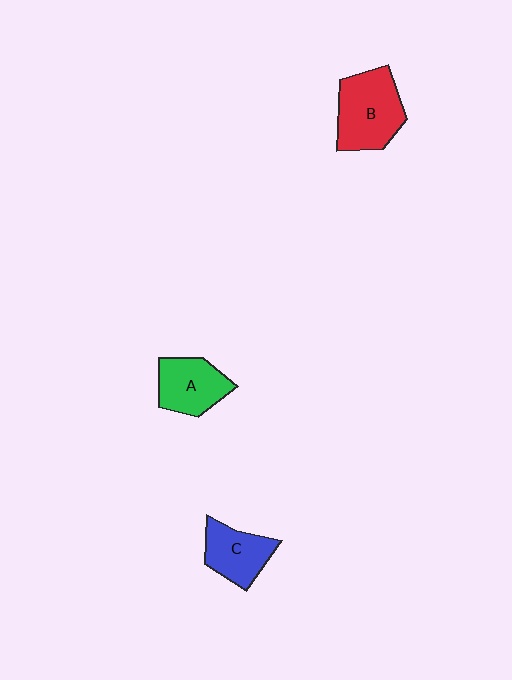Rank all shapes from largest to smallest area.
From largest to smallest: B (red), A (green), C (blue).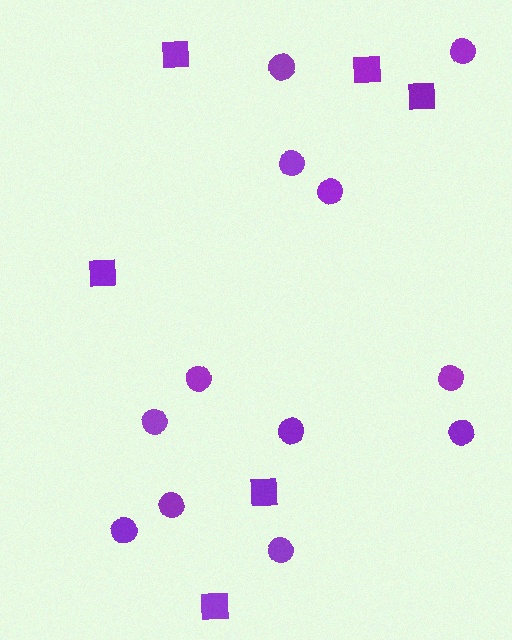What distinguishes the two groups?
There are 2 groups: one group of squares (6) and one group of circles (12).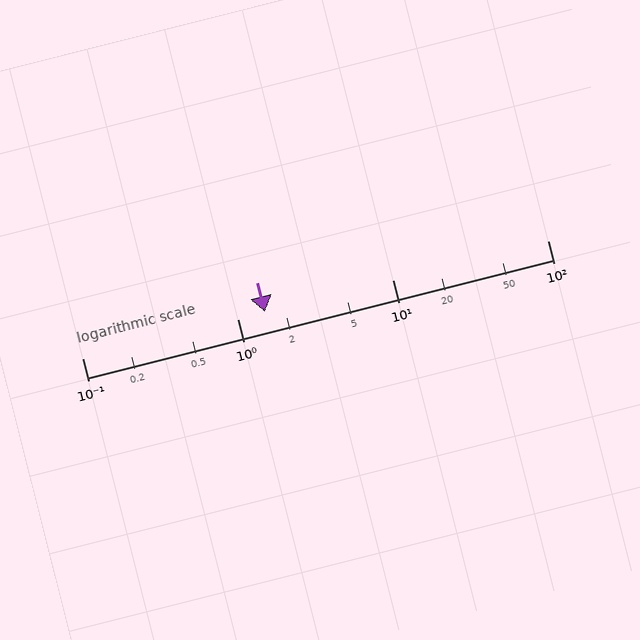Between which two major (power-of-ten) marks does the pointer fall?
The pointer is between 1 and 10.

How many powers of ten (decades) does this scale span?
The scale spans 3 decades, from 0.1 to 100.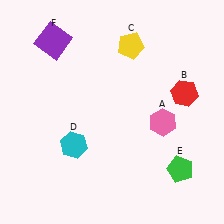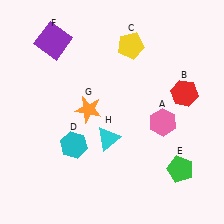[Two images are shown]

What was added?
An orange star (G), a cyan triangle (H) were added in Image 2.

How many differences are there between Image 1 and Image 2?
There are 2 differences between the two images.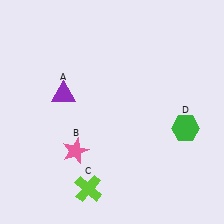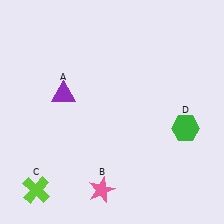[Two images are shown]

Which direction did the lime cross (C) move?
The lime cross (C) moved left.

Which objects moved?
The objects that moved are: the pink star (B), the lime cross (C).